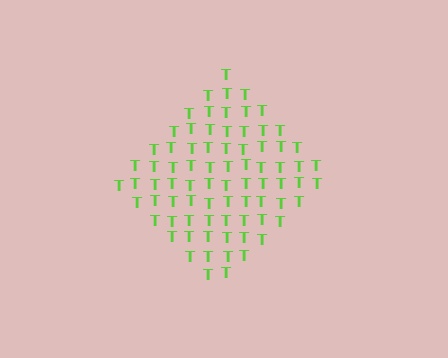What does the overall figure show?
The overall figure shows a diamond.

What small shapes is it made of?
It is made of small letter T's.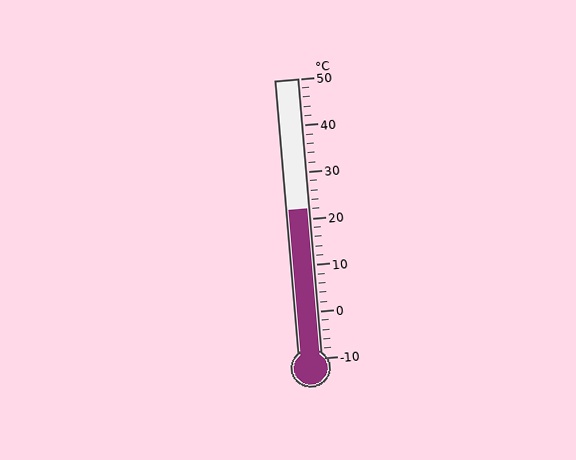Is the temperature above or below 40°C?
The temperature is below 40°C.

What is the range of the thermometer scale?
The thermometer scale ranges from -10°C to 50°C.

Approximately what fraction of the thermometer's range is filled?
The thermometer is filled to approximately 55% of its range.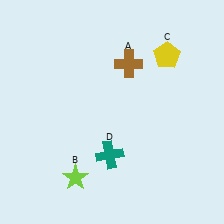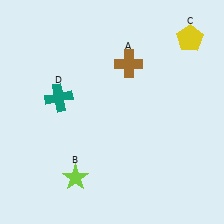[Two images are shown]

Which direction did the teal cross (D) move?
The teal cross (D) moved up.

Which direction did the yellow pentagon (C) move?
The yellow pentagon (C) moved right.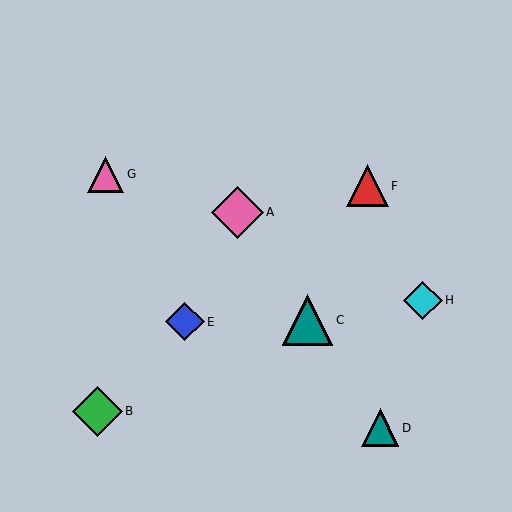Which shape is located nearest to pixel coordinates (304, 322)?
The teal triangle (labeled C) at (308, 320) is nearest to that location.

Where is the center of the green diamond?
The center of the green diamond is at (97, 411).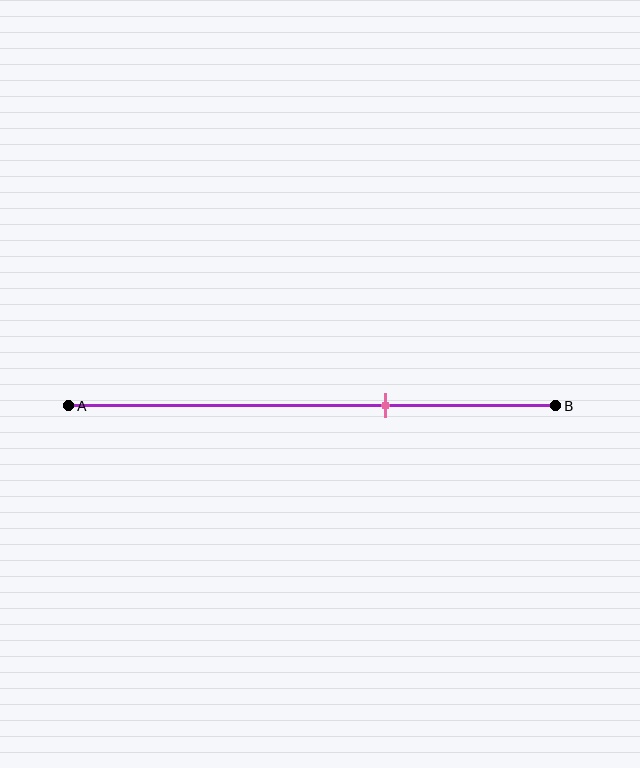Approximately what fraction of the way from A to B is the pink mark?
The pink mark is approximately 65% of the way from A to B.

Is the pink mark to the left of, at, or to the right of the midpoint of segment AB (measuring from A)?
The pink mark is to the right of the midpoint of segment AB.